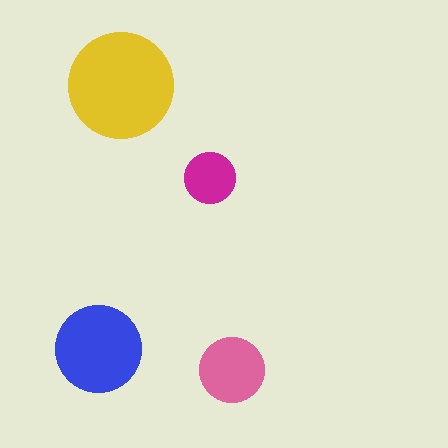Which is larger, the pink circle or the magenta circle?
The pink one.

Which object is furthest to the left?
The blue circle is leftmost.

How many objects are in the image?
There are 4 objects in the image.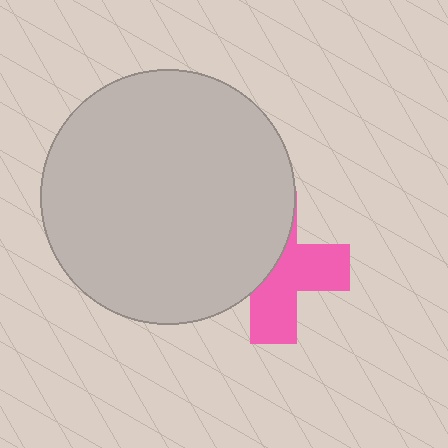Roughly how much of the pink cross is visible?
About half of it is visible (roughly 51%).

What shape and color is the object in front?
The object in front is a light gray circle.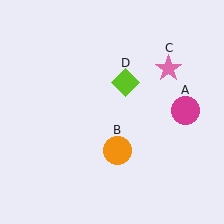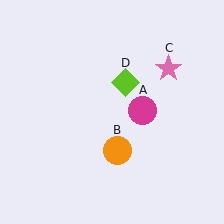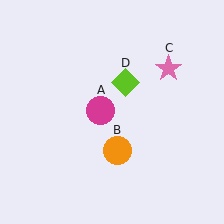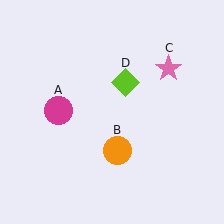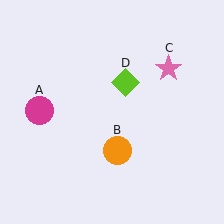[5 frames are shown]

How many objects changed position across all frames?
1 object changed position: magenta circle (object A).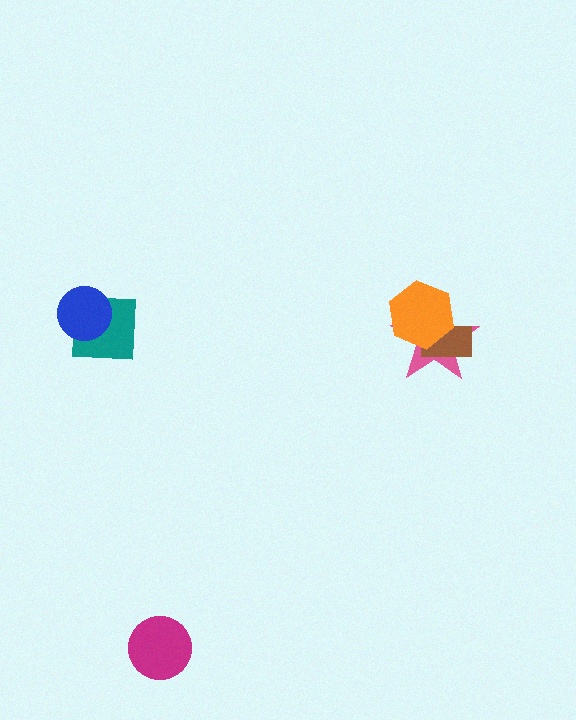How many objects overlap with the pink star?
2 objects overlap with the pink star.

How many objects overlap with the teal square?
1 object overlaps with the teal square.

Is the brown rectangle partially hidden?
Yes, it is partially covered by another shape.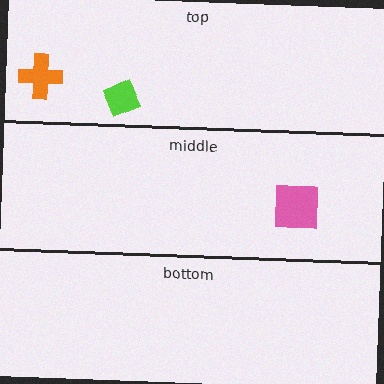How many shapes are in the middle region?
1.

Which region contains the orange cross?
The top region.